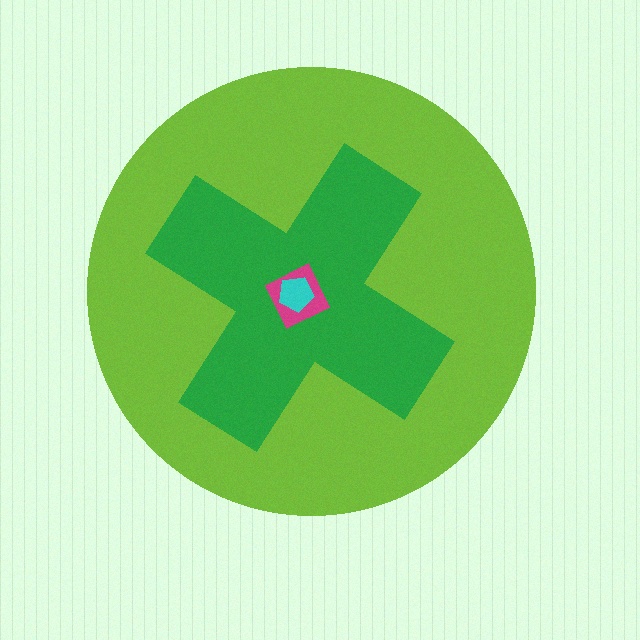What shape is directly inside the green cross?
The magenta diamond.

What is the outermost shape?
The lime circle.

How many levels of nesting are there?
4.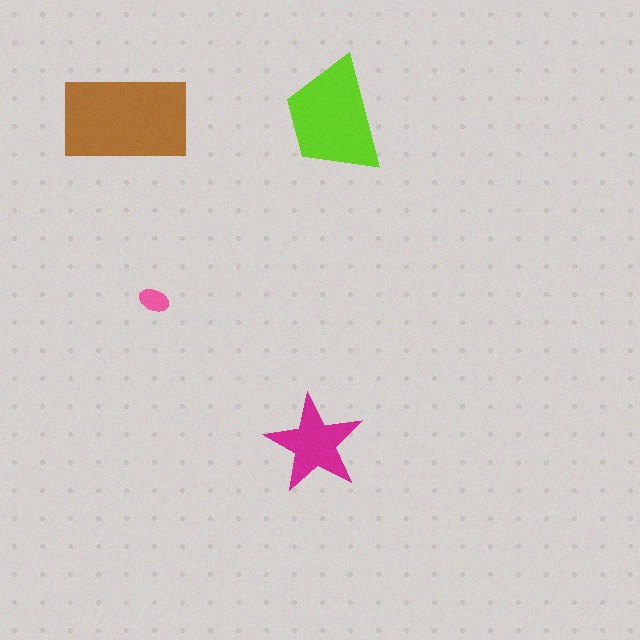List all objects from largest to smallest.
The brown rectangle, the lime trapezoid, the magenta star, the pink ellipse.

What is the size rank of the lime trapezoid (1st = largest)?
2nd.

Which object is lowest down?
The magenta star is bottommost.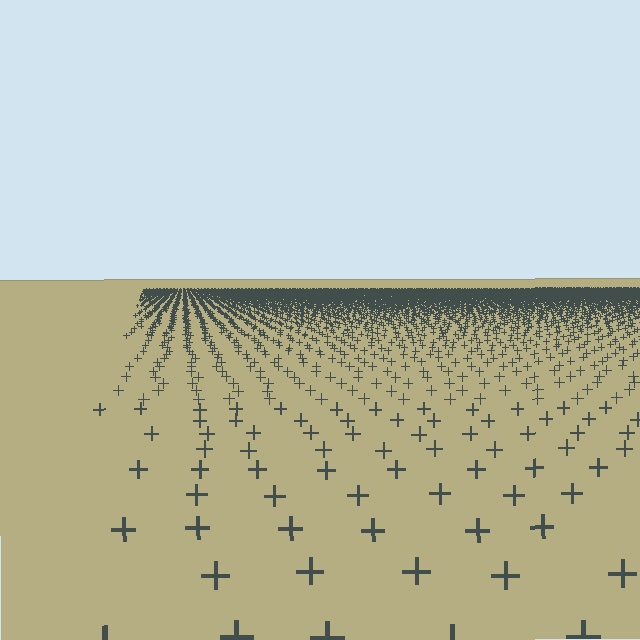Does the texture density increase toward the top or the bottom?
Density increases toward the top.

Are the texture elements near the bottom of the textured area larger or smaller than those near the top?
Larger. Near the bottom, elements are closer to the viewer and appear at a bigger on-screen size.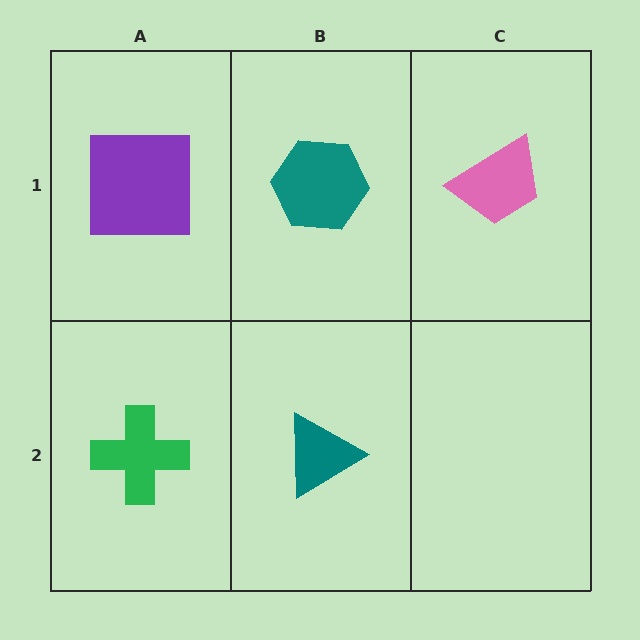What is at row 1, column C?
A pink trapezoid.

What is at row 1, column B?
A teal hexagon.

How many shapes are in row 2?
2 shapes.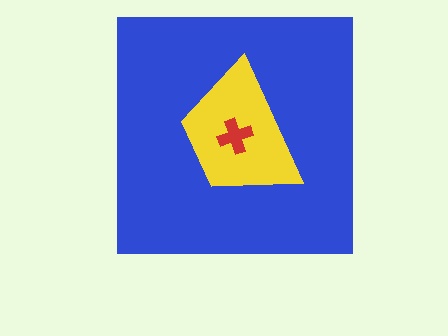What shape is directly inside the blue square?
The yellow trapezoid.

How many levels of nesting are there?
3.